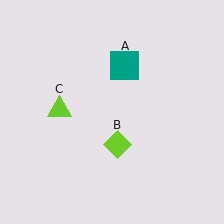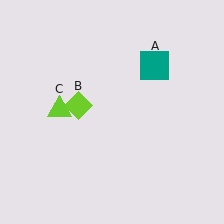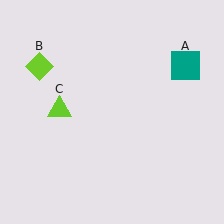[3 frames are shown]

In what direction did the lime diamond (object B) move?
The lime diamond (object B) moved up and to the left.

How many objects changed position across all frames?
2 objects changed position: teal square (object A), lime diamond (object B).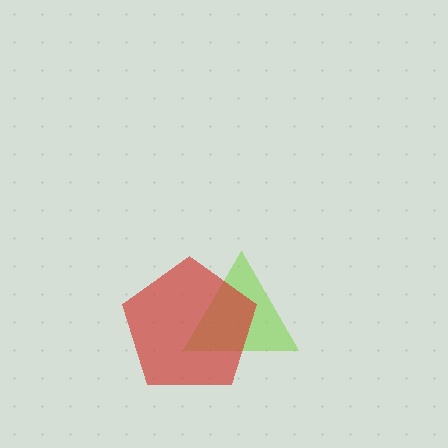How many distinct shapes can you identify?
There are 2 distinct shapes: a lime triangle, a red pentagon.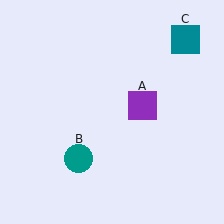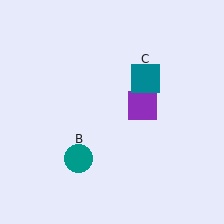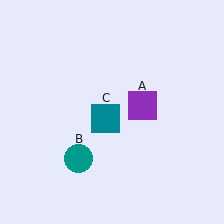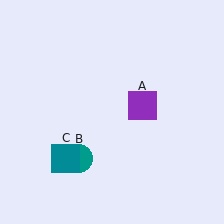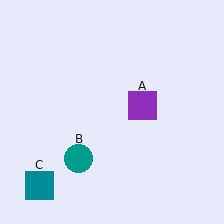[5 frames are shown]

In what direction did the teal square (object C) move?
The teal square (object C) moved down and to the left.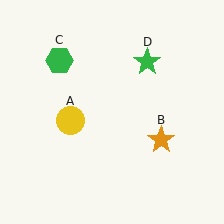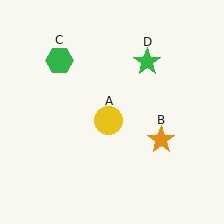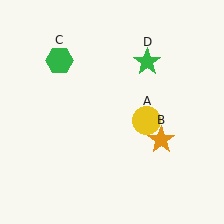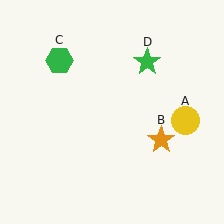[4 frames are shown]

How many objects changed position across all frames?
1 object changed position: yellow circle (object A).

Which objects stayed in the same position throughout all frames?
Orange star (object B) and green hexagon (object C) and green star (object D) remained stationary.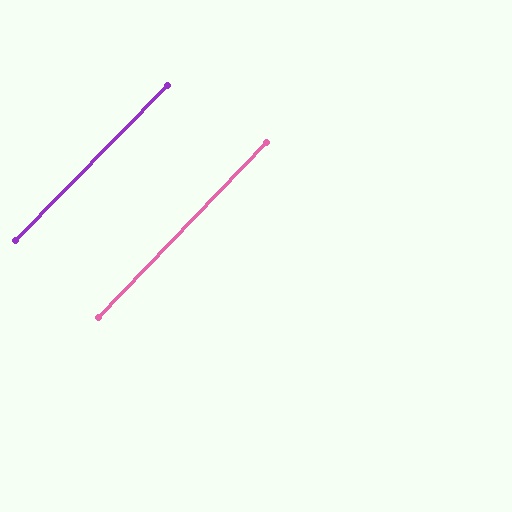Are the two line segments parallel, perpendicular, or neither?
Parallel — their directions differ by only 0.6°.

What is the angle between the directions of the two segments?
Approximately 1 degree.